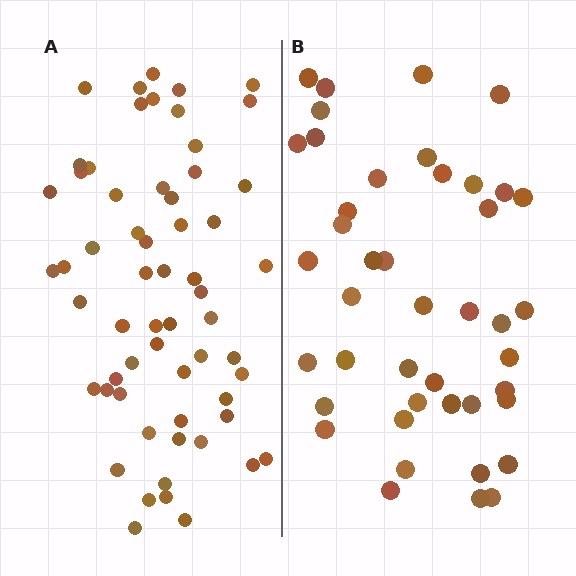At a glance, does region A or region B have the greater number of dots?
Region A (the left region) has more dots.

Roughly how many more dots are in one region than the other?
Region A has approximately 15 more dots than region B.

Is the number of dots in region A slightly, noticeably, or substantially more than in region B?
Region A has noticeably more, but not dramatically so. The ratio is roughly 1.4 to 1.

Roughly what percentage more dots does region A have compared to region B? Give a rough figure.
About 40% more.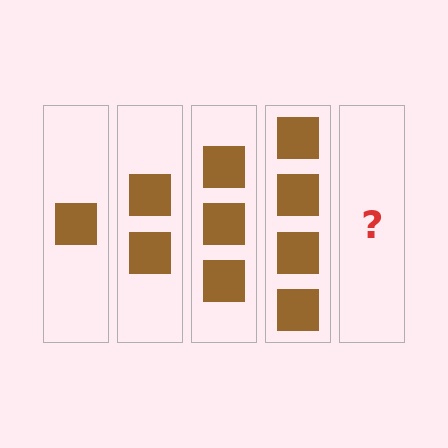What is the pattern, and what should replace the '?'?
The pattern is that each step adds one more square. The '?' should be 5 squares.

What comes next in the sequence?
The next element should be 5 squares.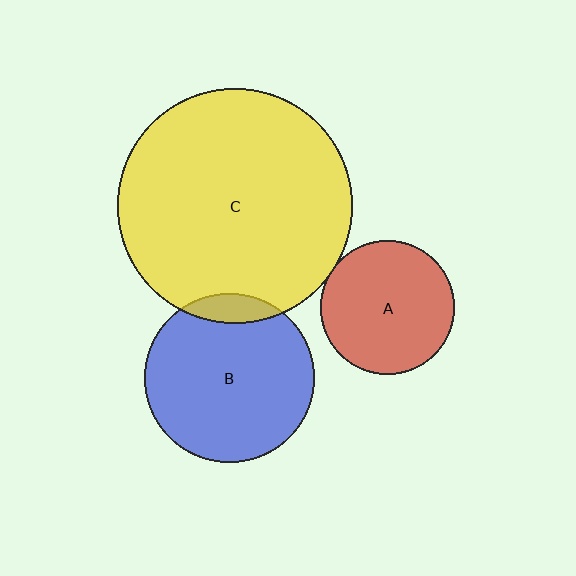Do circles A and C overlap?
Yes.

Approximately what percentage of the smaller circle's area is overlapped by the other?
Approximately 5%.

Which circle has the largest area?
Circle C (yellow).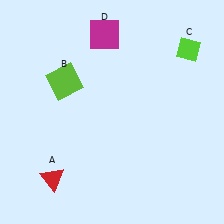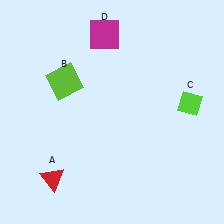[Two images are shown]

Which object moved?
The lime diamond (C) moved down.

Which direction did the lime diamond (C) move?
The lime diamond (C) moved down.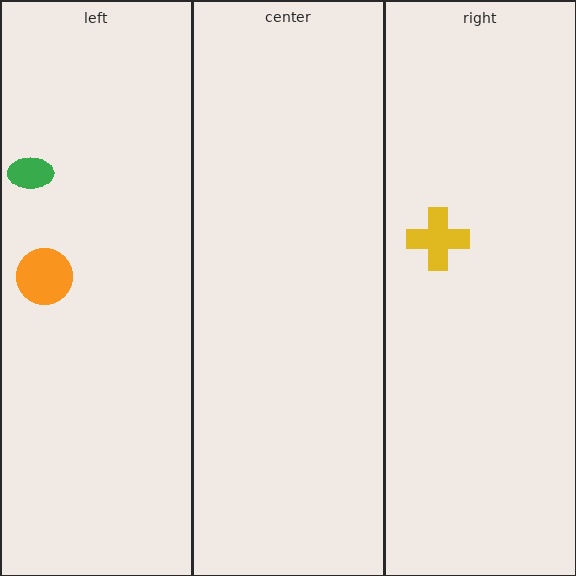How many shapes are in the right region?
1.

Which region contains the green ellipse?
The left region.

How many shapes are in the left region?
2.